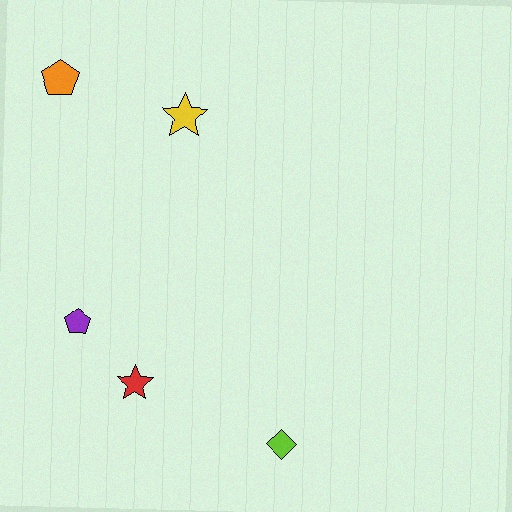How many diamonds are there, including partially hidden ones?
There is 1 diamond.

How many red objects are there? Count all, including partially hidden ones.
There is 1 red object.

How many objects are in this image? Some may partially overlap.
There are 5 objects.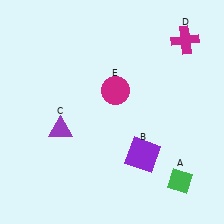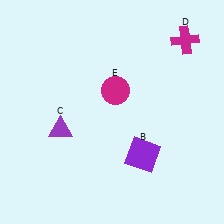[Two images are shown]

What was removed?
The green diamond (A) was removed in Image 2.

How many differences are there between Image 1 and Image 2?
There is 1 difference between the two images.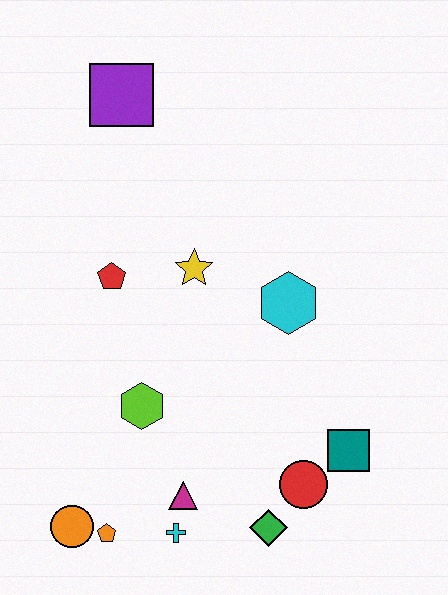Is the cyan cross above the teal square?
No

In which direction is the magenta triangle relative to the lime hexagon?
The magenta triangle is below the lime hexagon.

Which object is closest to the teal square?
The red circle is closest to the teal square.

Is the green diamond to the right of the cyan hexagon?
No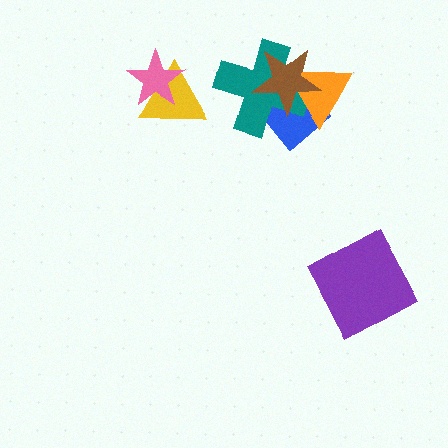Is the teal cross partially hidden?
Yes, it is partially covered by another shape.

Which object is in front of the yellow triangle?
The pink star is in front of the yellow triangle.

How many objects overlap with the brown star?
3 objects overlap with the brown star.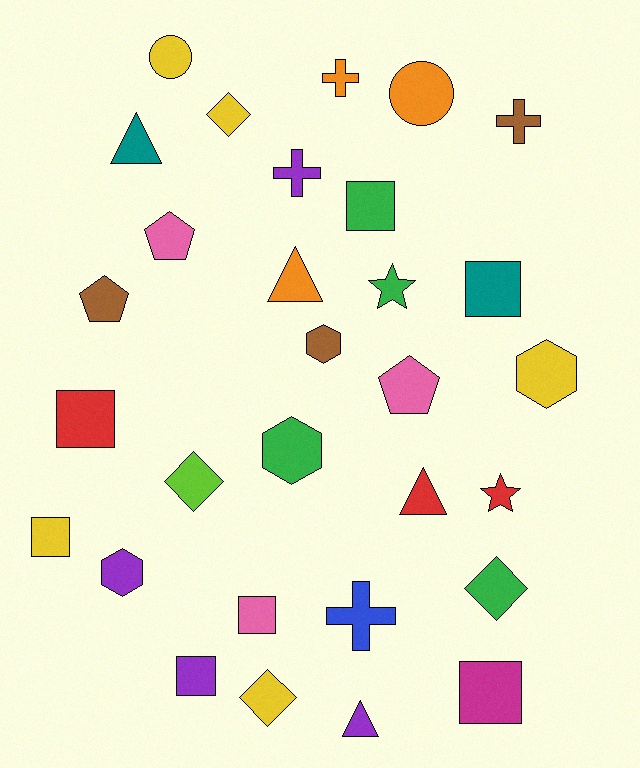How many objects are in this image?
There are 30 objects.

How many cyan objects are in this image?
There are no cyan objects.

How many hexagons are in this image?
There are 4 hexagons.